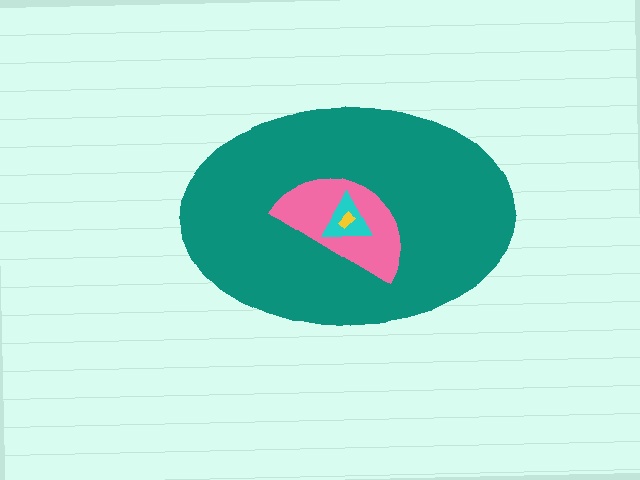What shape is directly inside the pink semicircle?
The cyan triangle.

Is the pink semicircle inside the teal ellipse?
Yes.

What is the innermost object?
The yellow rectangle.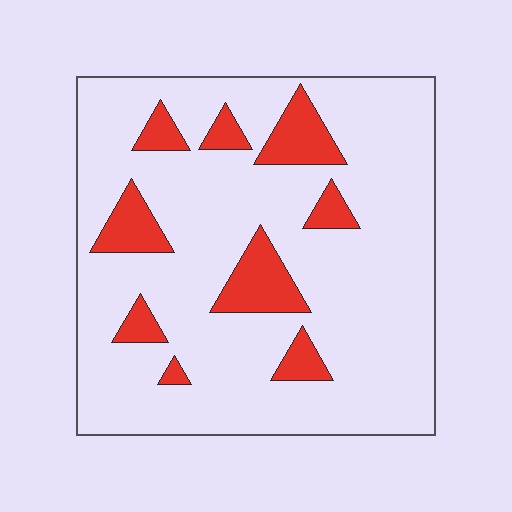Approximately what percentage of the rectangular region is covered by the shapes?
Approximately 15%.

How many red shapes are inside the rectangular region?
9.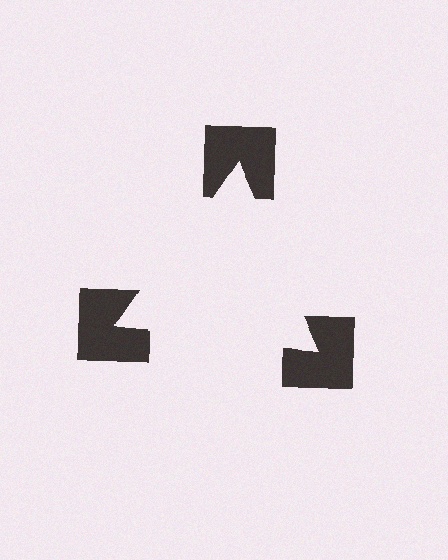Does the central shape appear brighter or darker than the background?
It typically appears slightly brighter than the background, even though no actual brightness change is drawn.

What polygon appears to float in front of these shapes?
An illusory triangle — its edges are inferred from the aligned wedge cuts in the notched squares, not physically drawn.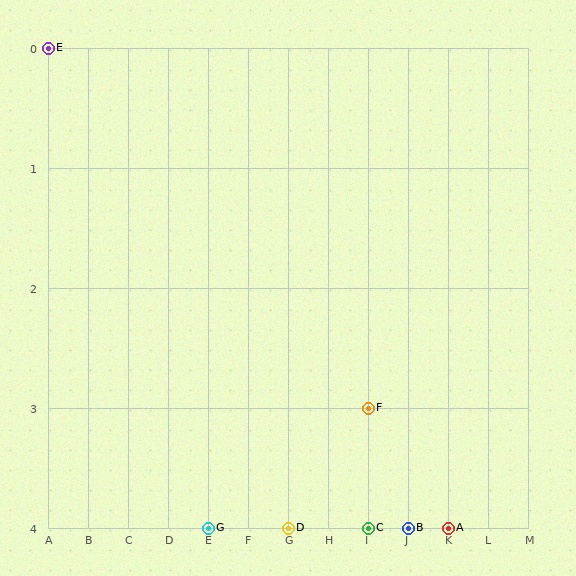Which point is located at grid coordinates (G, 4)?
Point D is at (G, 4).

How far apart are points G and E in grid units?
Points G and E are 4 columns and 4 rows apart (about 5.7 grid units diagonally).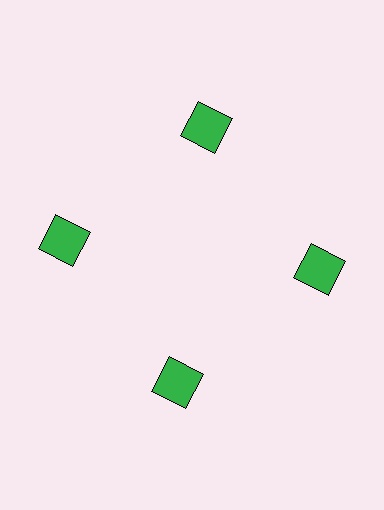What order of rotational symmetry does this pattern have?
This pattern has 4-fold rotational symmetry.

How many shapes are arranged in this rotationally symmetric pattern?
There are 4 shapes, arranged in 4 groups of 1.